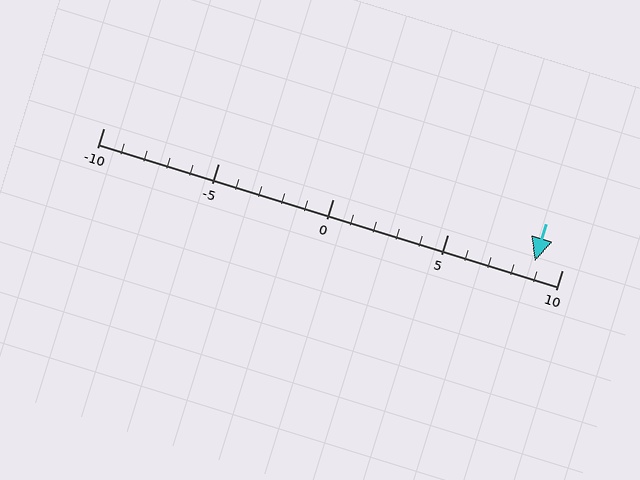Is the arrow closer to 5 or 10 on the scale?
The arrow is closer to 10.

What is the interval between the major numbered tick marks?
The major tick marks are spaced 5 units apart.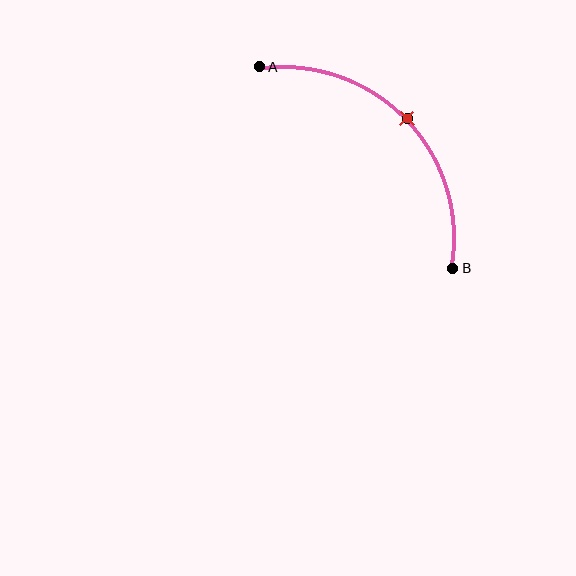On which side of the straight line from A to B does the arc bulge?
The arc bulges above and to the right of the straight line connecting A and B.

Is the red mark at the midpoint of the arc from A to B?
Yes. The red mark lies on the arc at equal arc-length from both A and B — it is the arc midpoint.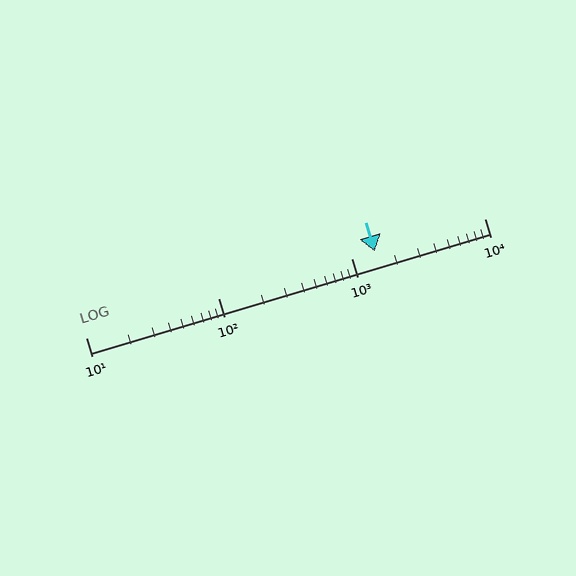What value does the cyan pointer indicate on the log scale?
The pointer indicates approximately 1500.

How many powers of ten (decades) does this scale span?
The scale spans 3 decades, from 10 to 10000.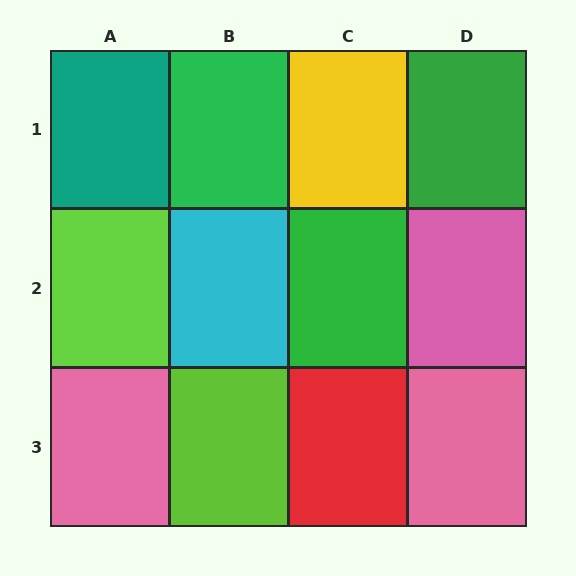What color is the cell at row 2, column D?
Pink.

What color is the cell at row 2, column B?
Cyan.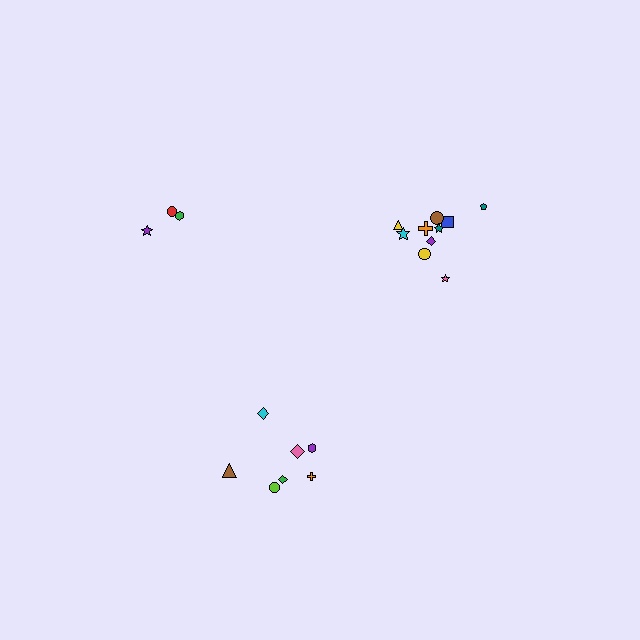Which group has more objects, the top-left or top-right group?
The top-right group.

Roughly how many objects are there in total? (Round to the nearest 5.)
Roughly 20 objects in total.